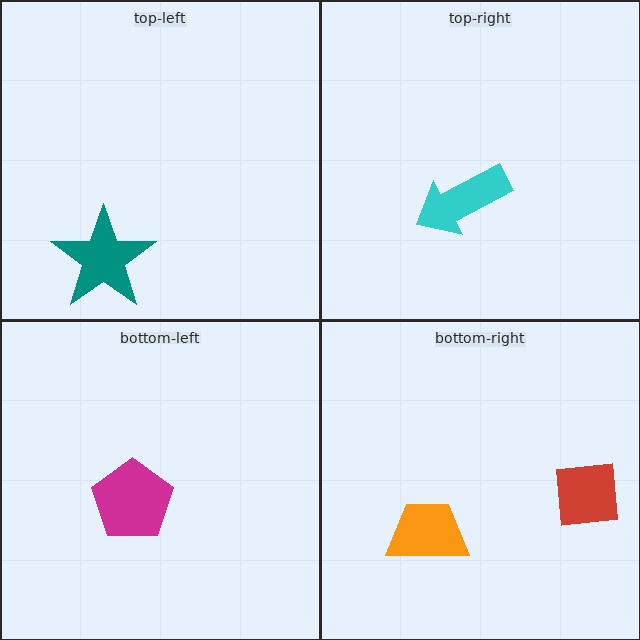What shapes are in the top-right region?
The cyan arrow.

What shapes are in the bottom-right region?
The orange trapezoid, the red square.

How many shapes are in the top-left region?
1.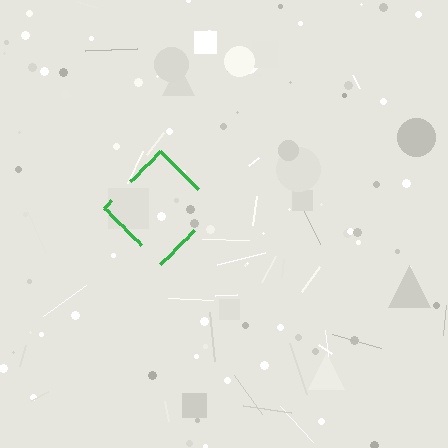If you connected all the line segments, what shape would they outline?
They would outline a diamond.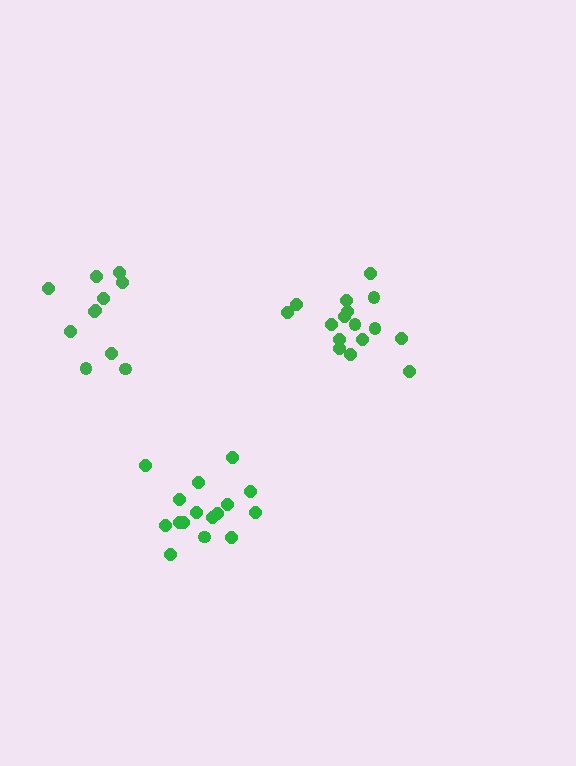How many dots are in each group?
Group 1: 11 dots, Group 2: 16 dots, Group 3: 16 dots (43 total).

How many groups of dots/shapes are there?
There are 3 groups.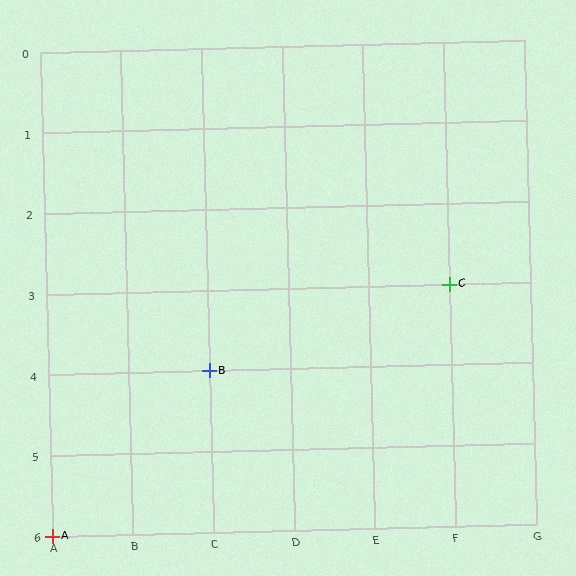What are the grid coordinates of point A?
Point A is at grid coordinates (A, 6).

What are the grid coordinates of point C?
Point C is at grid coordinates (F, 3).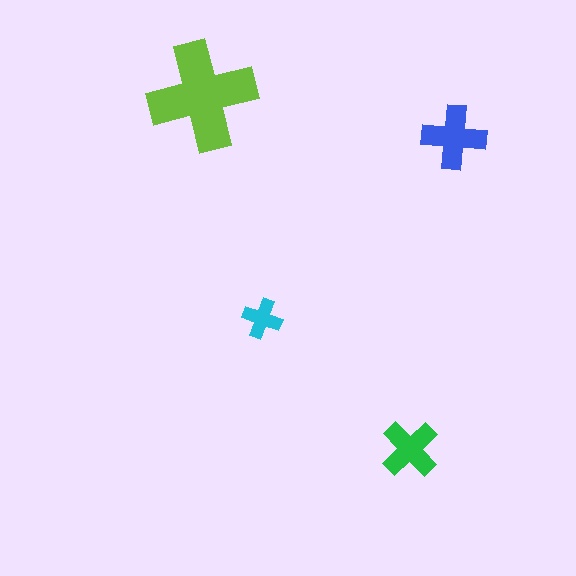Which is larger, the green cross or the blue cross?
The blue one.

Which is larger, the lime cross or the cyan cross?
The lime one.